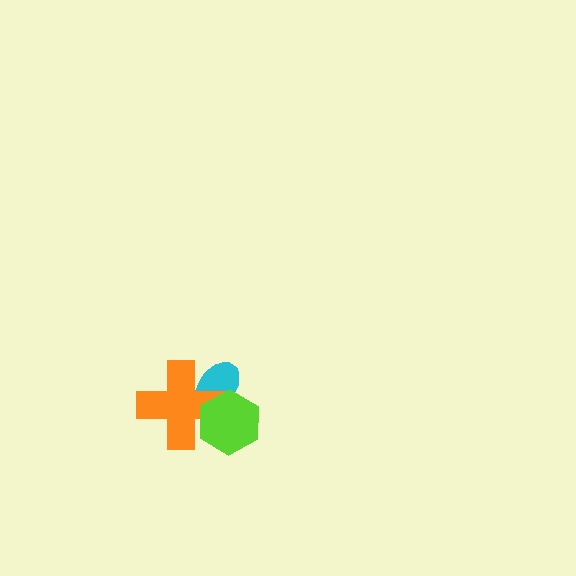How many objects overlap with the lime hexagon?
2 objects overlap with the lime hexagon.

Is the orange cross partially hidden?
Yes, it is partially covered by another shape.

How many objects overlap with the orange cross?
2 objects overlap with the orange cross.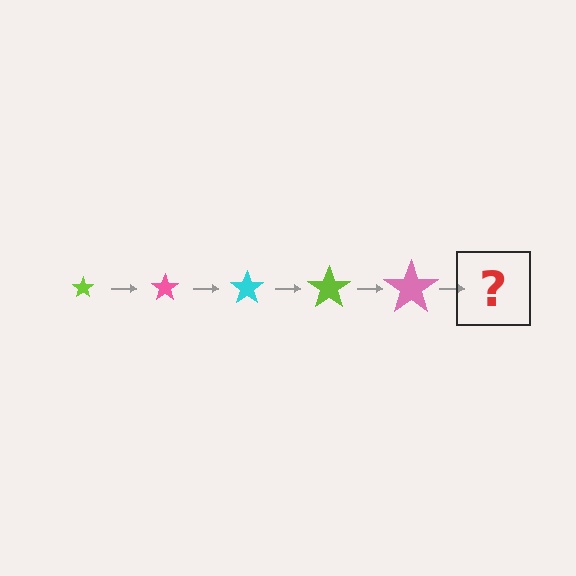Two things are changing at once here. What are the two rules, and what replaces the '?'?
The two rules are that the star grows larger each step and the color cycles through lime, pink, and cyan. The '?' should be a cyan star, larger than the previous one.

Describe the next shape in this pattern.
It should be a cyan star, larger than the previous one.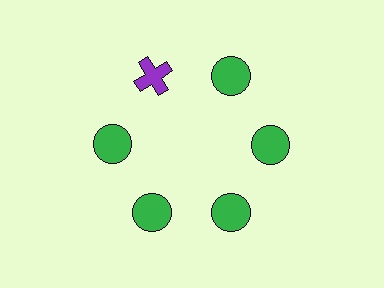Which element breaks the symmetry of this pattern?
The purple cross at roughly the 11 o'clock position breaks the symmetry. All other shapes are green circles.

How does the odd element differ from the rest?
It differs in both color (purple instead of green) and shape (cross instead of circle).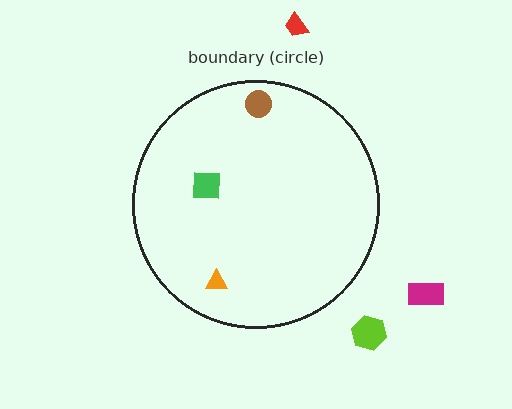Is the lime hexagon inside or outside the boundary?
Outside.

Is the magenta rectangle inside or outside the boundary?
Outside.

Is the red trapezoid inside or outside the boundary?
Outside.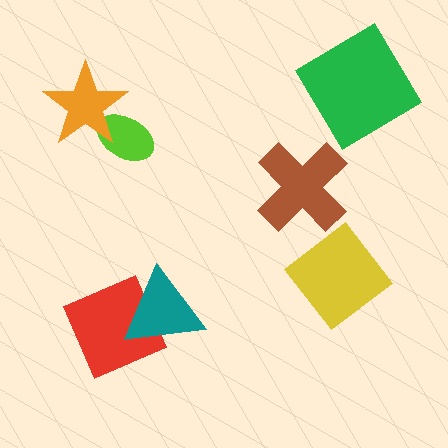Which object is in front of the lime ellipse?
The orange star is in front of the lime ellipse.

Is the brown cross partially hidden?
No, no other shape covers it.